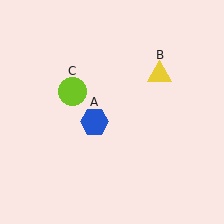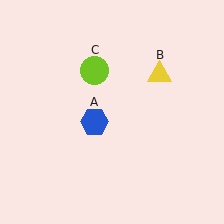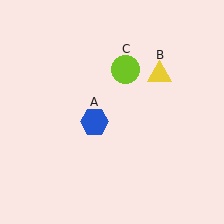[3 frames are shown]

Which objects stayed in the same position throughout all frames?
Blue hexagon (object A) and yellow triangle (object B) remained stationary.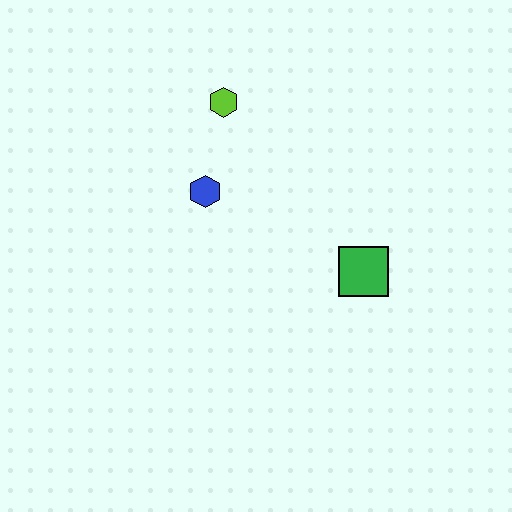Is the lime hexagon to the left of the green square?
Yes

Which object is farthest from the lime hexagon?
The green square is farthest from the lime hexagon.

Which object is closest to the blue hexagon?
The lime hexagon is closest to the blue hexagon.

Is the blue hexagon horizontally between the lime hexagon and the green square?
No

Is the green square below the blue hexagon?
Yes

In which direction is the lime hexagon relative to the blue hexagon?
The lime hexagon is above the blue hexagon.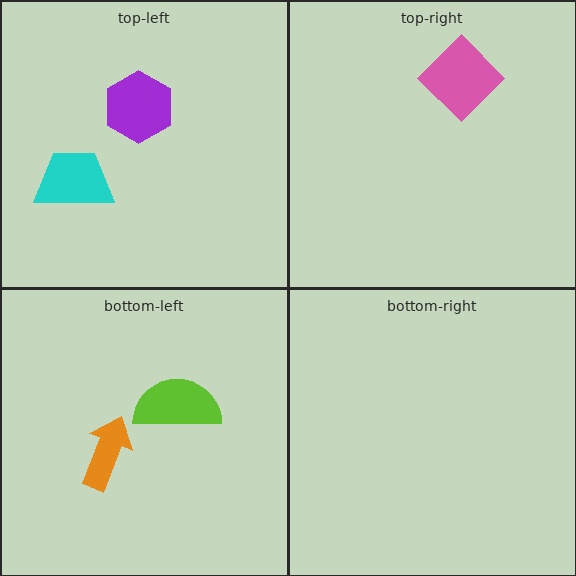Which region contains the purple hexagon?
The top-left region.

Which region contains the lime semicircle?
The bottom-left region.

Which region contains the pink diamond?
The top-right region.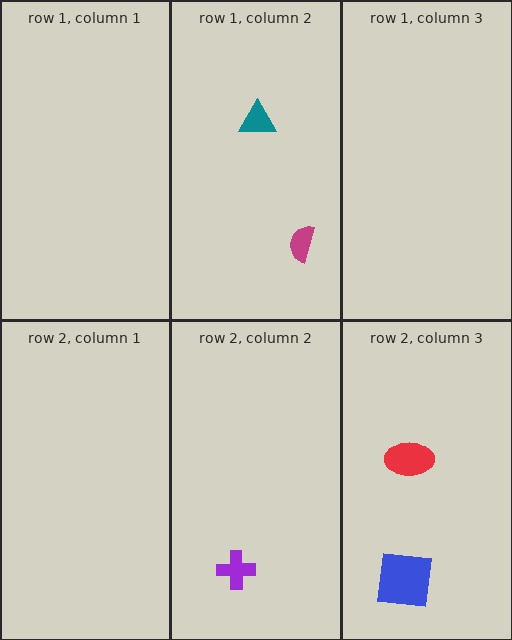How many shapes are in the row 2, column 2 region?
1.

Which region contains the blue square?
The row 2, column 3 region.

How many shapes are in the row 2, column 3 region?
2.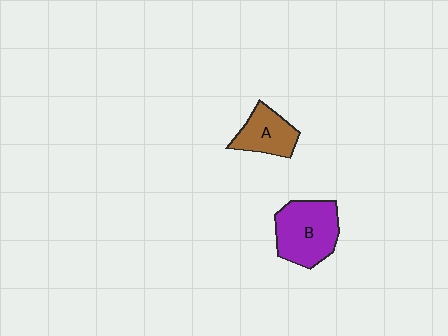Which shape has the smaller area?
Shape A (brown).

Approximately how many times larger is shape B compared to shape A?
Approximately 1.6 times.